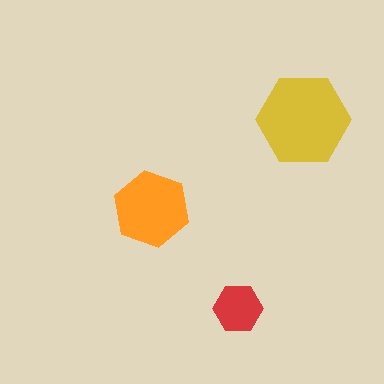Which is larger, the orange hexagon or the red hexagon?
The orange one.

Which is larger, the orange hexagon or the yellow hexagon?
The yellow one.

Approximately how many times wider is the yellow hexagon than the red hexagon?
About 2 times wider.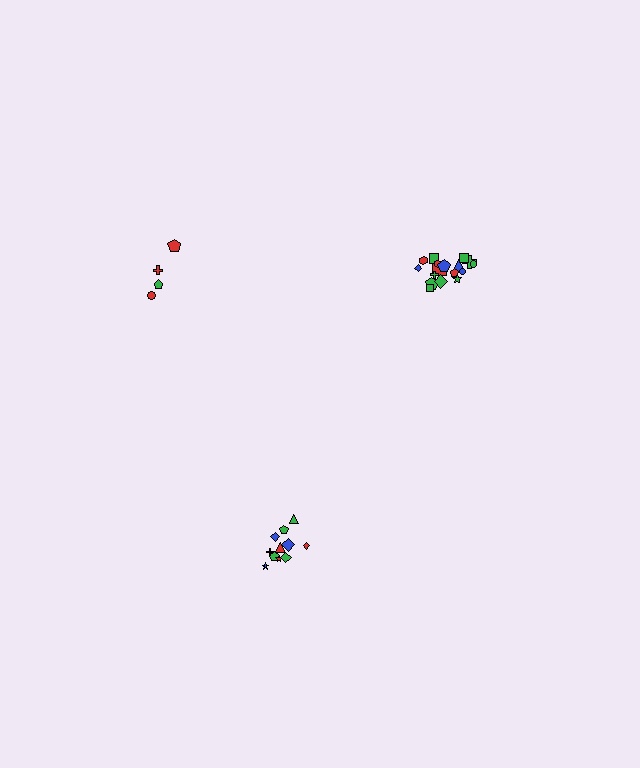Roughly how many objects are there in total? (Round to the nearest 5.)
Roughly 35 objects in total.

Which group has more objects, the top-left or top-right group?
The top-right group.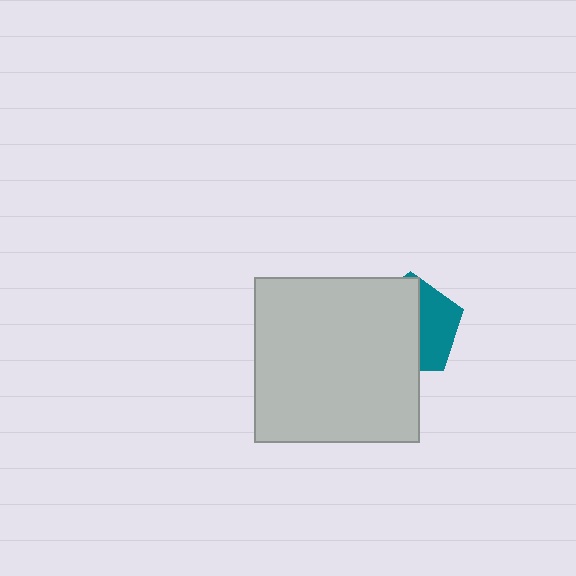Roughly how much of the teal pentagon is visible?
A small part of it is visible (roughly 39%).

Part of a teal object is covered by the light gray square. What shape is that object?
It is a pentagon.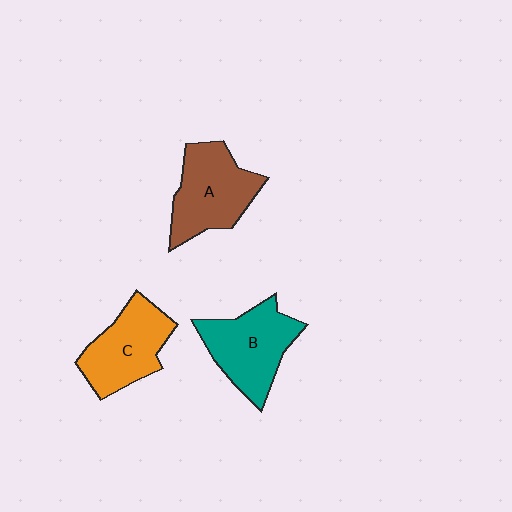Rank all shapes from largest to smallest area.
From largest to smallest: B (teal), A (brown), C (orange).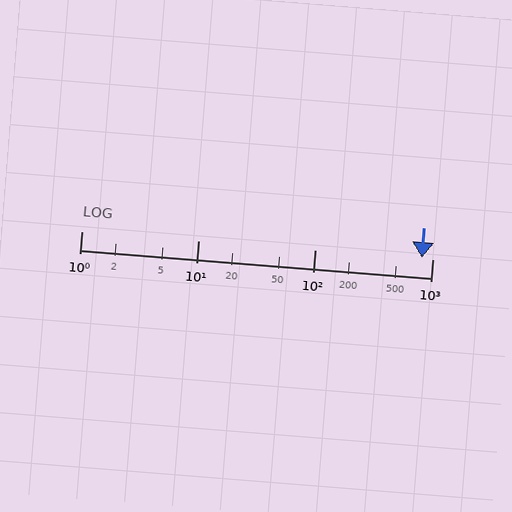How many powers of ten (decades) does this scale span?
The scale spans 3 decades, from 1 to 1000.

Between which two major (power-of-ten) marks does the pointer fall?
The pointer is between 100 and 1000.